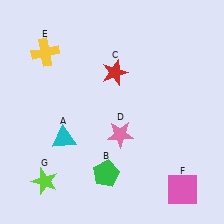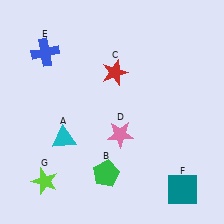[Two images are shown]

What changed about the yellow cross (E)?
In Image 1, E is yellow. In Image 2, it changed to blue.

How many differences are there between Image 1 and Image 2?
There are 2 differences between the two images.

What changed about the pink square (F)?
In Image 1, F is pink. In Image 2, it changed to teal.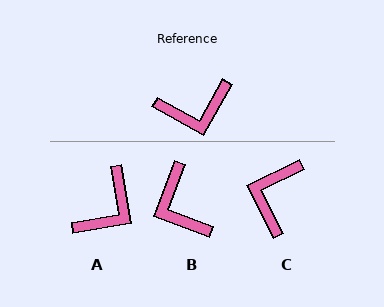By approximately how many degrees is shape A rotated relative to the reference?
Approximately 39 degrees counter-clockwise.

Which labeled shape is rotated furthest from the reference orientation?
C, about 124 degrees away.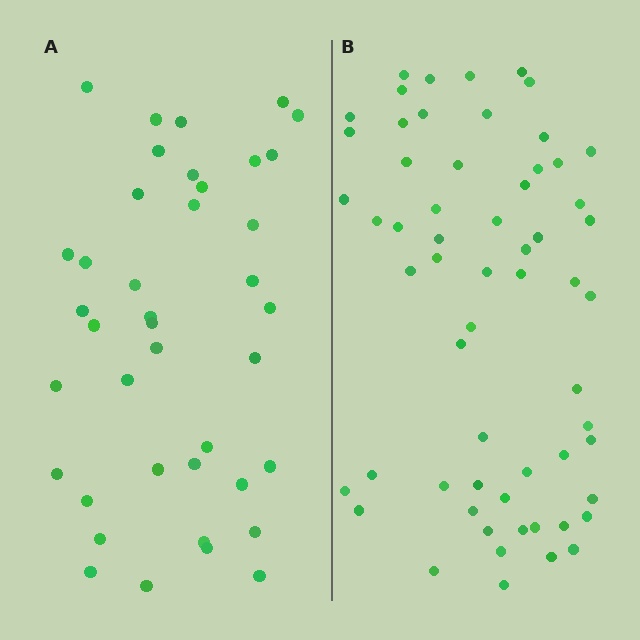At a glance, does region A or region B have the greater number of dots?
Region B (the right region) has more dots.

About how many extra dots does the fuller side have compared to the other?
Region B has approximately 20 more dots than region A.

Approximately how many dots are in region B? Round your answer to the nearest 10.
About 60 dots.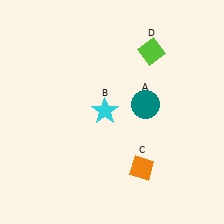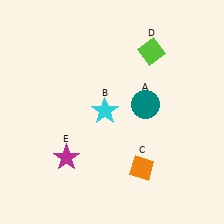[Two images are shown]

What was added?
A magenta star (E) was added in Image 2.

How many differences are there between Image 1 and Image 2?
There is 1 difference between the two images.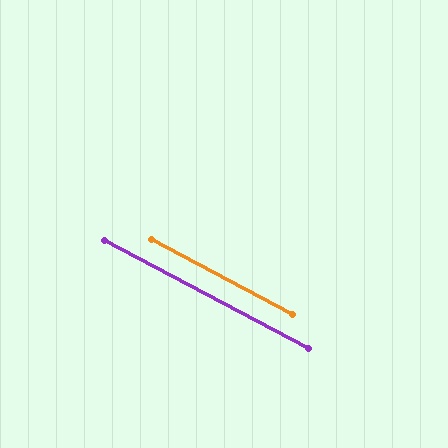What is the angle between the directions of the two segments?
Approximately 0 degrees.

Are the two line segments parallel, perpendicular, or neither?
Parallel — their directions differ by only 0.1°.